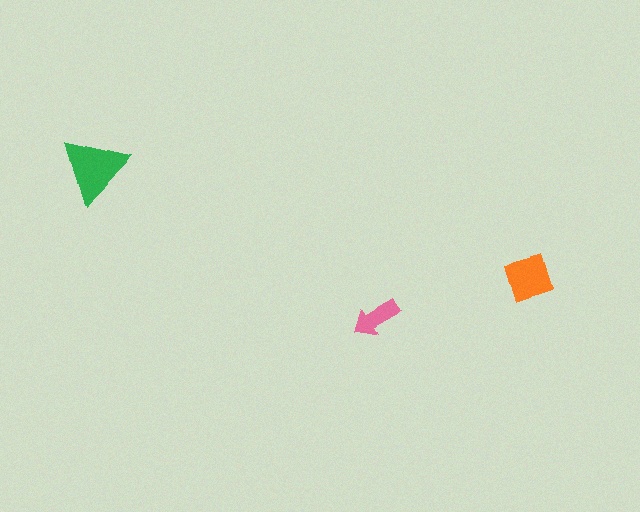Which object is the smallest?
The pink arrow.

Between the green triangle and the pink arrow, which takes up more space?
The green triangle.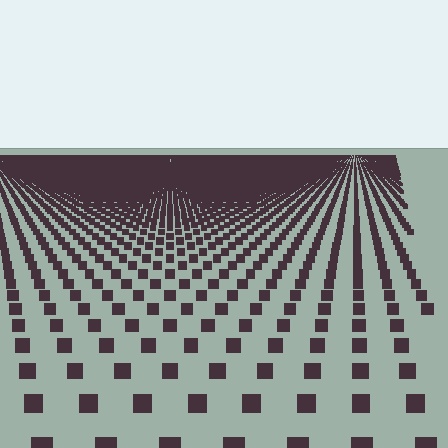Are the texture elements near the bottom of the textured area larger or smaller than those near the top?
Larger. Near the bottom, elements are closer to the viewer and appear at a bigger on-screen size.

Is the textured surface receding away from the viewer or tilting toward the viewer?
The surface is receding away from the viewer. Texture elements get smaller and denser toward the top.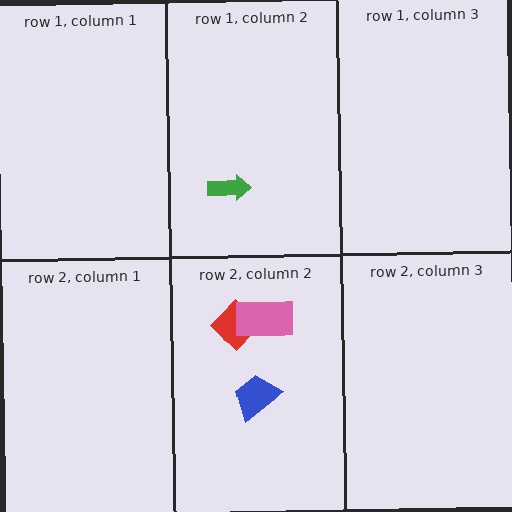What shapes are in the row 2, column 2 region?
The red diamond, the blue trapezoid, the pink rectangle.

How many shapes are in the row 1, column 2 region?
1.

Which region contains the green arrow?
The row 1, column 2 region.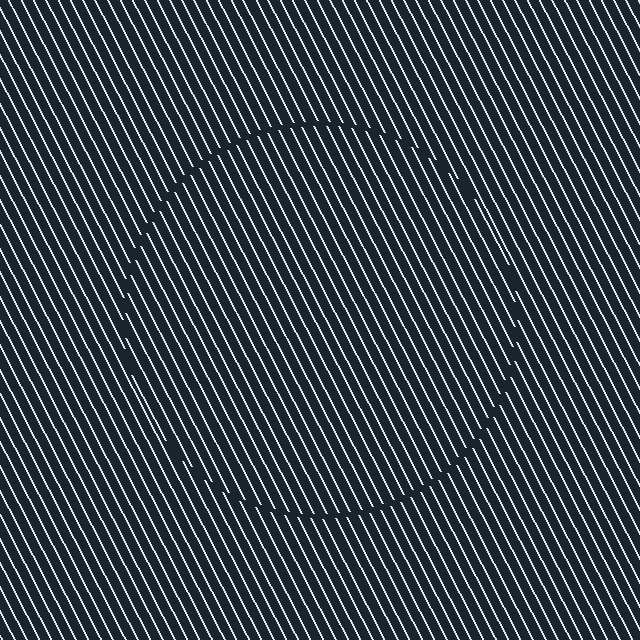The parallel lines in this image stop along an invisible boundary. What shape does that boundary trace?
An illusory circle. The interior of the shape contains the same grating, shifted by half a period — the contour is defined by the phase discontinuity where line-ends from the inner and outer gratings abut.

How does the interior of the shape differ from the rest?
The interior of the shape contains the same grating, shifted by half a period — the contour is defined by the phase discontinuity where line-ends from the inner and outer gratings abut.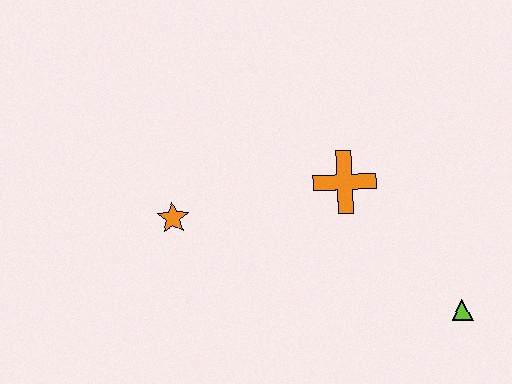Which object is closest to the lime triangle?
The orange cross is closest to the lime triangle.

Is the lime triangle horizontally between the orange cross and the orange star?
No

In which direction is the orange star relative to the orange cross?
The orange star is to the left of the orange cross.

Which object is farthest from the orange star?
The lime triangle is farthest from the orange star.